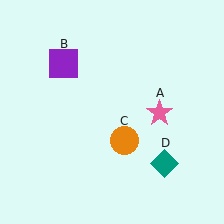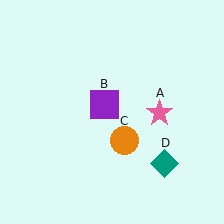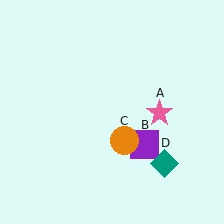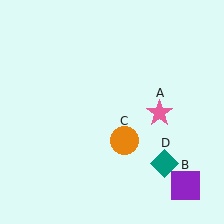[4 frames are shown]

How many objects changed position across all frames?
1 object changed position: purple square (object B).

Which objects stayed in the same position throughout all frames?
Pink star (object A) and orange circle (object C) and teal diamond (object D) remained stationary.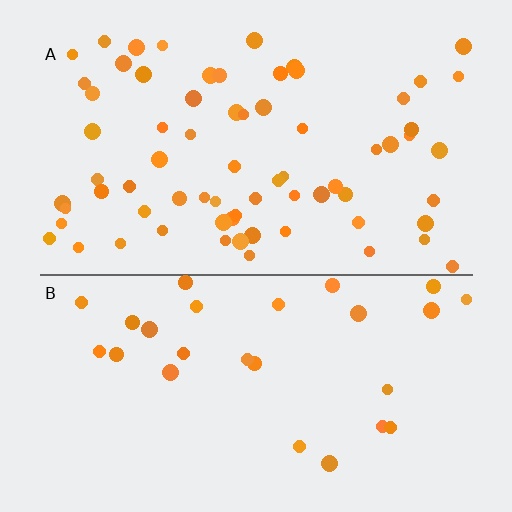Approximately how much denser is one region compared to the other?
Approximately 2.6× — region A over region B.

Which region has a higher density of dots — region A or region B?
A (the top).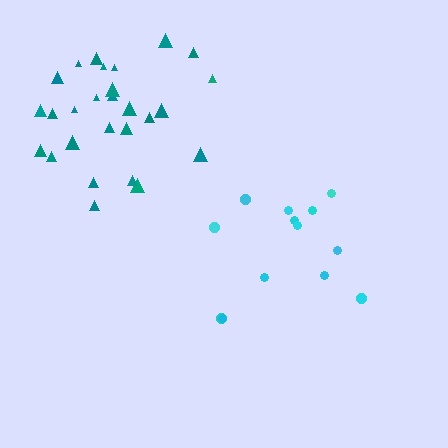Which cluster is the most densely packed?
Teal.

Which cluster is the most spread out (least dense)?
Cyan.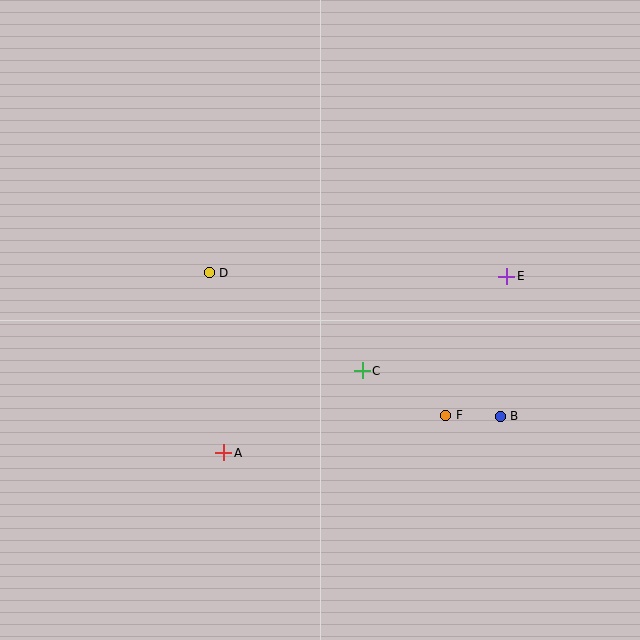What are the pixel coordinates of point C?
Point C is at (362, 371).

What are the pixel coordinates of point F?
Point F is at (446, 415).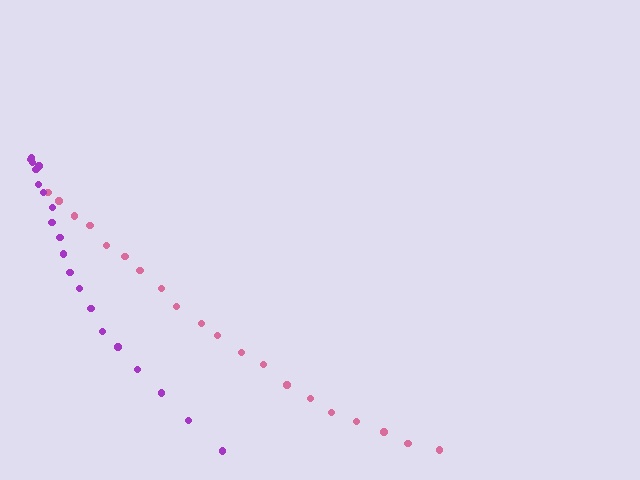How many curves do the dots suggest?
There are 2 distinct paths.